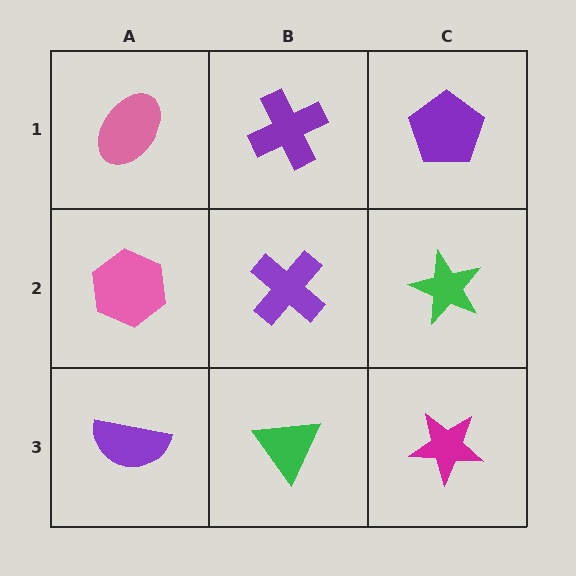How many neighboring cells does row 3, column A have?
2.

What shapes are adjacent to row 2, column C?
A purple pentagon (row 1, column C), a magenta star (row 3, column C), a purple cross (row 2, column B).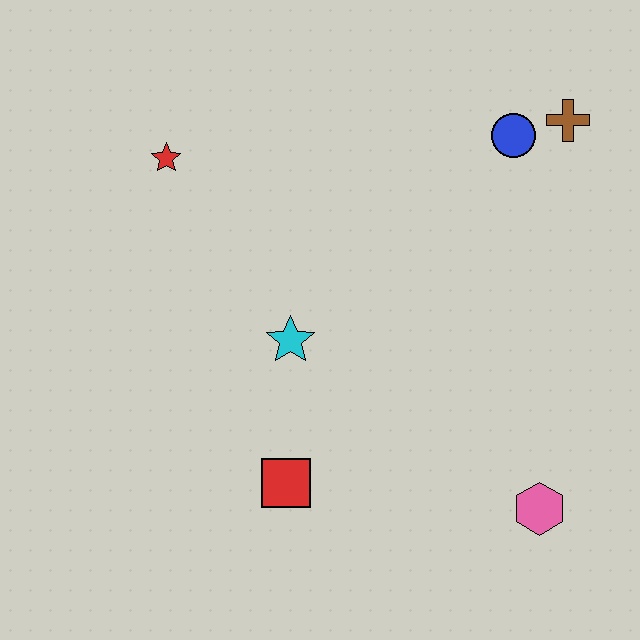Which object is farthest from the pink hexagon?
The red star is farthest from the pink hexagon.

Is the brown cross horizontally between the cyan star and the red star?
No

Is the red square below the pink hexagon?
No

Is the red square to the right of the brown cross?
No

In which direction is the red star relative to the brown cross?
The red star is to the left of the brown cross.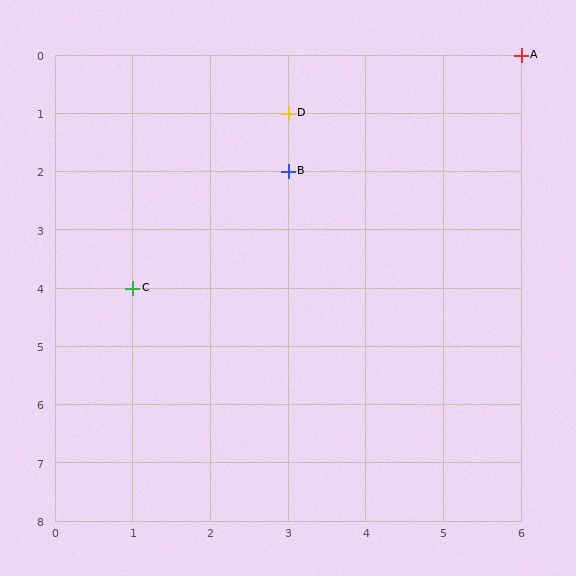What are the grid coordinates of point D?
Point D is at grid coordinates (3, 1).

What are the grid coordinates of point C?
Point C is at grid coordinates (1, 4).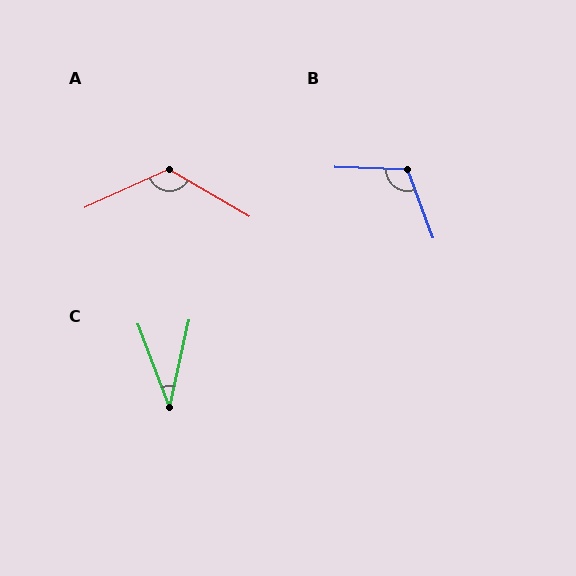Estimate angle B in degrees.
Approximately 113 degrees.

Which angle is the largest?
A, at approximately 125 degrees.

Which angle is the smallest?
C, at approximately 34 degrees.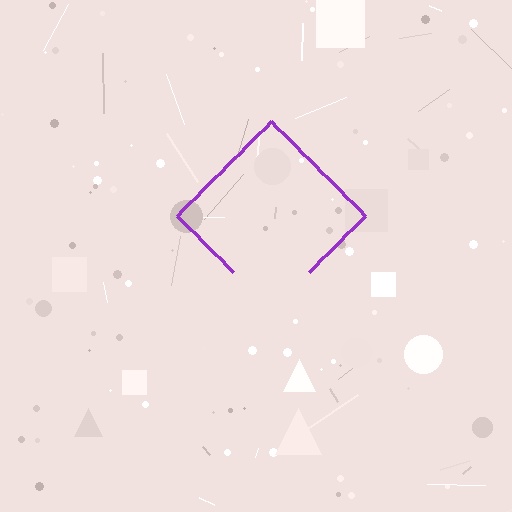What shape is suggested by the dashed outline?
The dashed outline suggests a diamond.